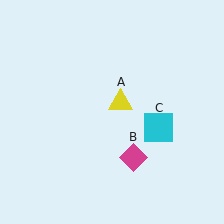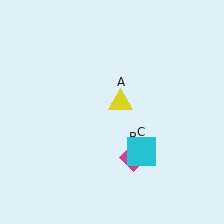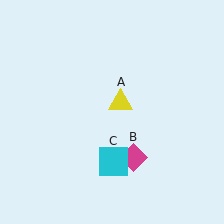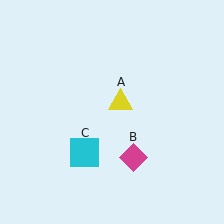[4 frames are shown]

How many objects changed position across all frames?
1 object changed position: cyan square (object C).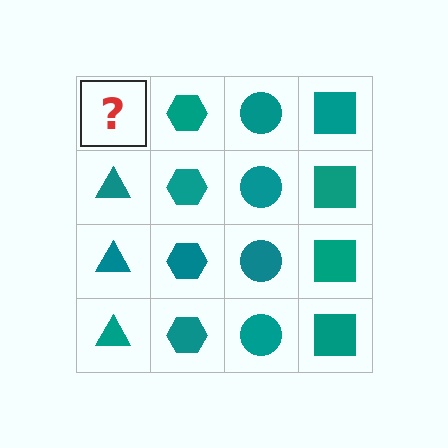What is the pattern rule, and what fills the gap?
The rule is that each column has a consistent shape. The gap should be filled with a teal triangle.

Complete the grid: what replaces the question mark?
The question mark should be replaced with a teal triangle.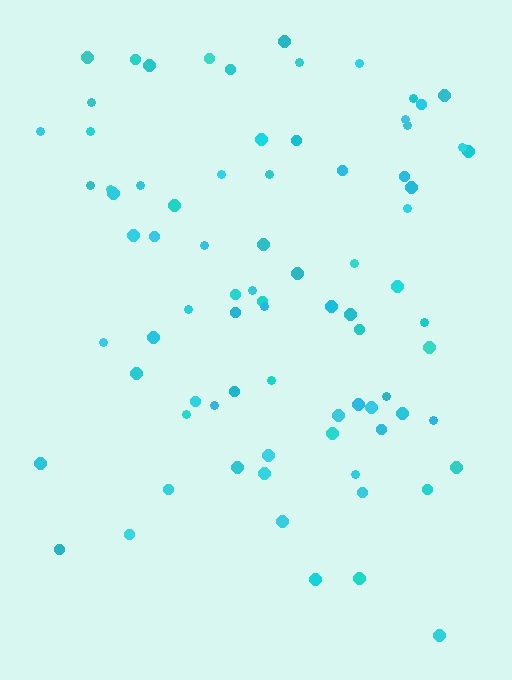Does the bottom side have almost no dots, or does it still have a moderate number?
Still a moderate number, just noticeably fewer than the top.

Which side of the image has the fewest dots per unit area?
The bottom.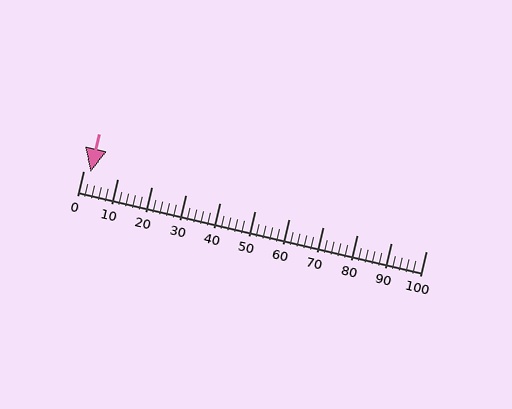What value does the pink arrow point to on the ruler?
The pink arrow points to approximately 2.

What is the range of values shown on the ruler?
The ruler shows values from 0 to 100.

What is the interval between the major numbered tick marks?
The major tick marks are spaced 10 units apart.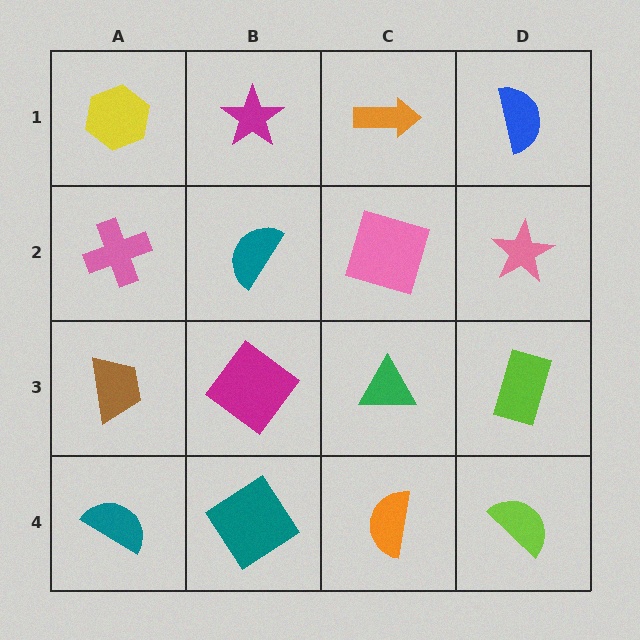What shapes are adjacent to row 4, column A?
A brown trapezoid (row 3, column A), a teal diamond (row 4, column B).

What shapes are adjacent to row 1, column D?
A pink star (row 2, column D), an orange arrow (row 1, column C).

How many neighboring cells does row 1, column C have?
3.